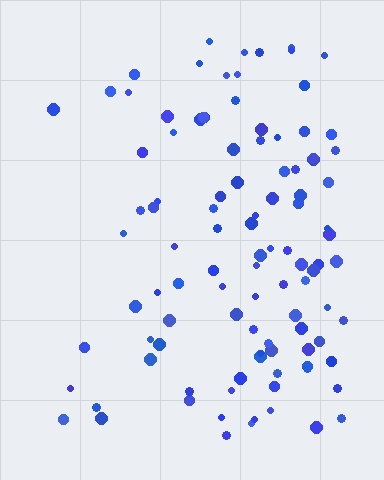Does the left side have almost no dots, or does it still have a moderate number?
Still a moderate number, just noticeably fewer than the right.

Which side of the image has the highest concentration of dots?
The right.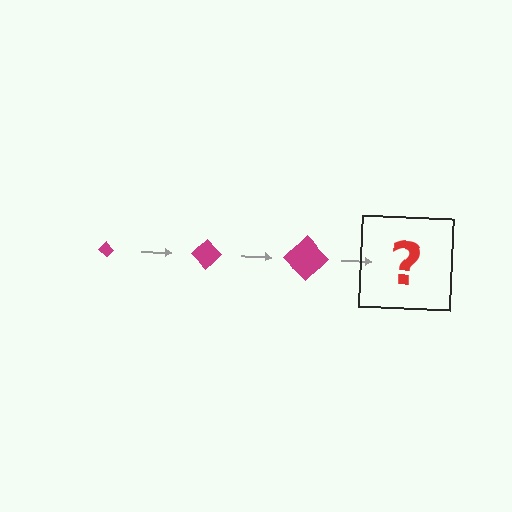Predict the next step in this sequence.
The next step is a magenta diamond, larger than the previous one.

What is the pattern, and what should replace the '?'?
The pattern is that the diamond gets progressively larger each step. The '?' should be a magenta diamond, larger than the previous one.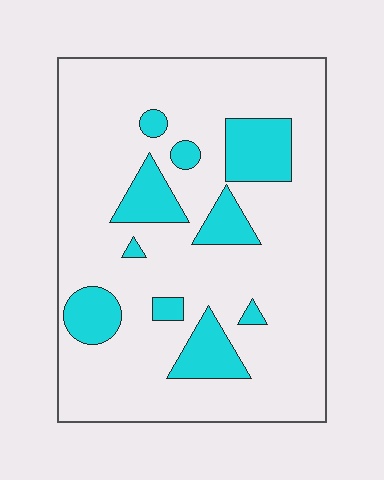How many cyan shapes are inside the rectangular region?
10.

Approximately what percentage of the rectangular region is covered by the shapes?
Approximately 20%.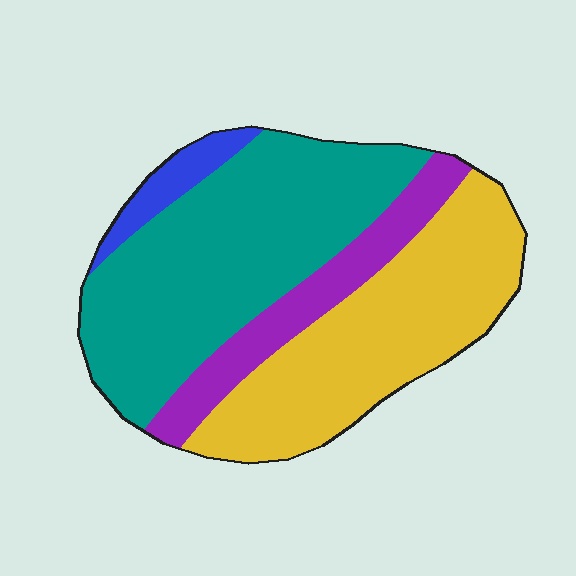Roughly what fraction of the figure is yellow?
Yellow covers around 35% of the figure.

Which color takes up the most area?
Teal, at roughly 45%.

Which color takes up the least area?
Blue, at roughly 5%.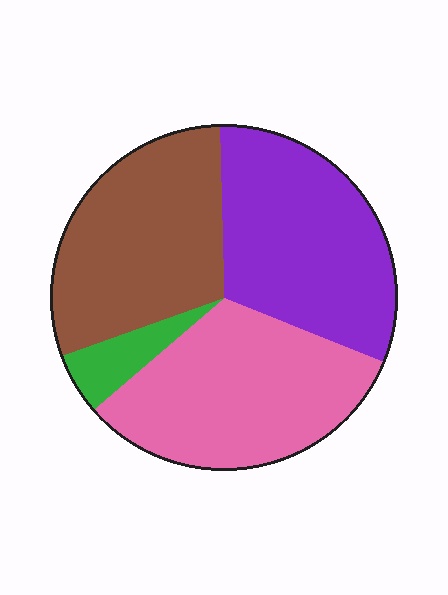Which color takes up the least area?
Green, at roughly 5%.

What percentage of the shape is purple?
Purple takes up between a sixth and a third of the shape.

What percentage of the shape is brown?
Brown takes up about one third (1/3) of the shape.